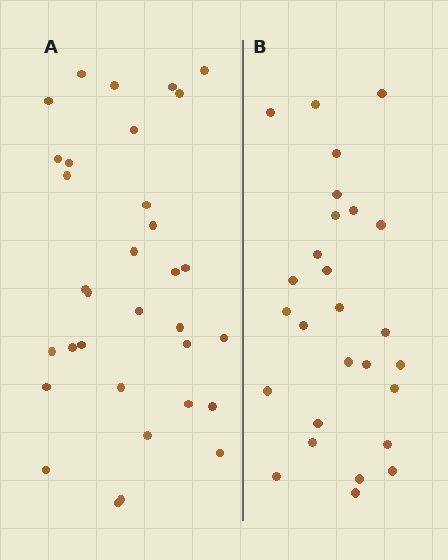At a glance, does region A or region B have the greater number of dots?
Region A (the left region) has more dots.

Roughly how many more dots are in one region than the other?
Region A has about 6 more dots than region B.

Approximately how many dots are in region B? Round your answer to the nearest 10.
About 30 dots. (The exact count is 27, which rounds to 30.)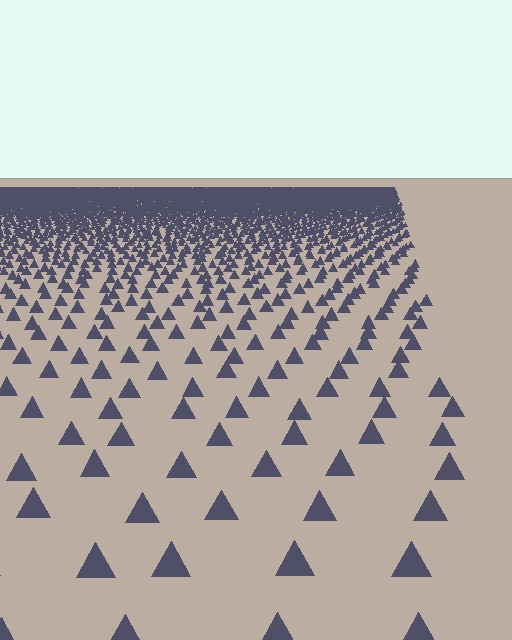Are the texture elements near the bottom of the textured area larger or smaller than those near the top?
Larger. Near the bottom, elements are closer to the viewer and appear at a bigger on-screen size.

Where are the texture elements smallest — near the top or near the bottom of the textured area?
Near the top.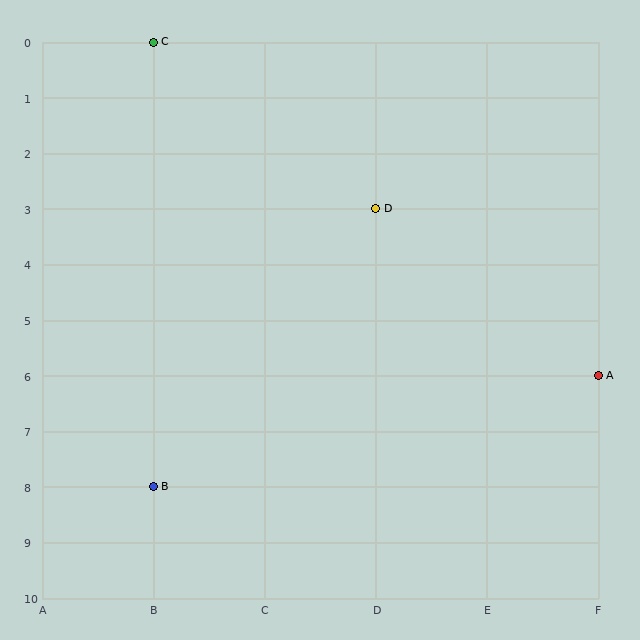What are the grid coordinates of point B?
Point B is at grid coordinates (B, 8).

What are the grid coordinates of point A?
Point A is at grid coordinates (F, 6).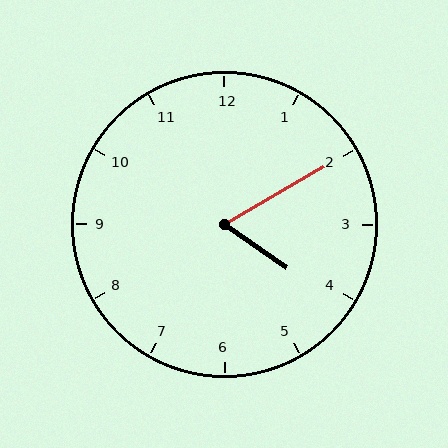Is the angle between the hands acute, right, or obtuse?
It is acute.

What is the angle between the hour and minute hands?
Approximately 65 degrees.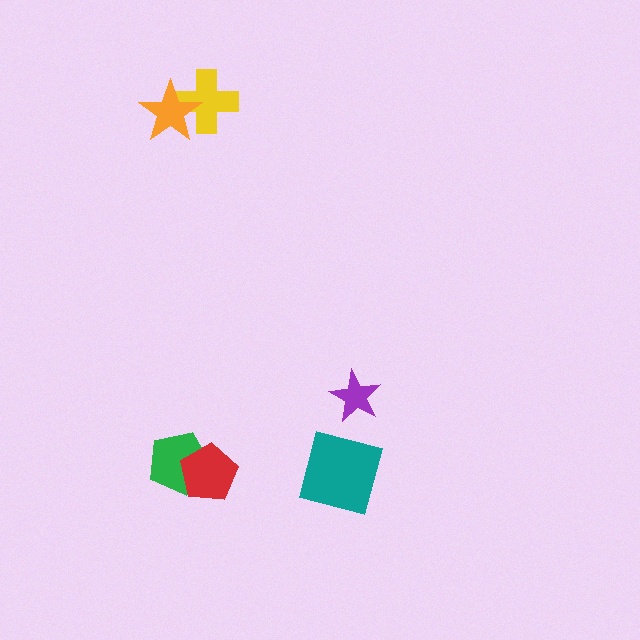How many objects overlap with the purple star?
0 objects overlap with the purple star.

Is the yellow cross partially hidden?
Yes, it is partially covered by another shape.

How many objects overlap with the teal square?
0 objects overlap with the teal square.